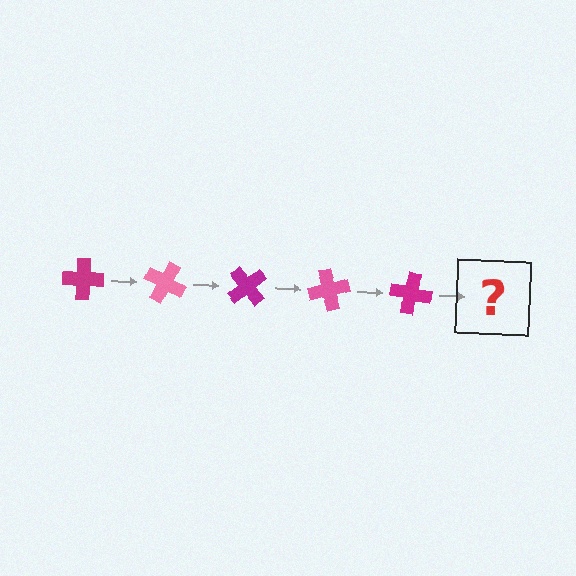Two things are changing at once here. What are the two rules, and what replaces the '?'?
The two rules are that it rotates 25 degrees each step and the color cycles through magenta and pink. The '?' should be a pink cross, rotated 125 degrees from the start.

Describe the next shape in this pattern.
It should be a pink cross, rotated 125 degrees from the start.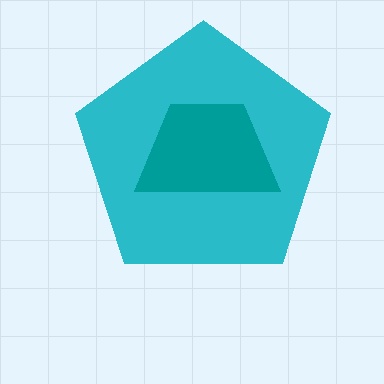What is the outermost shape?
The cyan pentagon.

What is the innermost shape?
The teal trapezoid.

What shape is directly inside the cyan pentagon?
The teal trapezoid.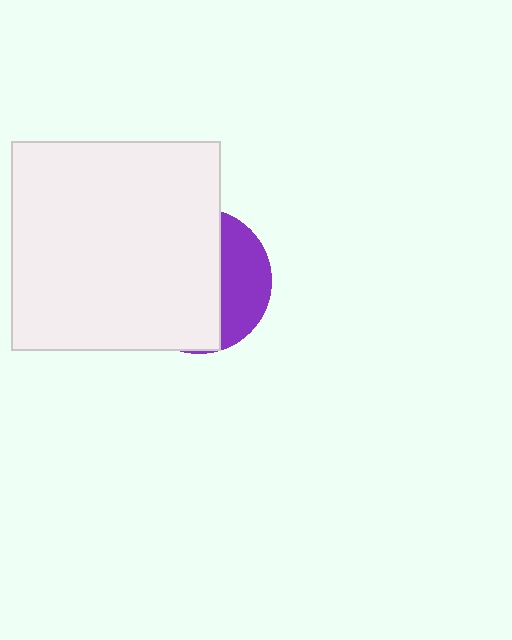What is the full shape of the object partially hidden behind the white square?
The partially hidden object is a purple circle.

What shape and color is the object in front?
The object in front is a white square.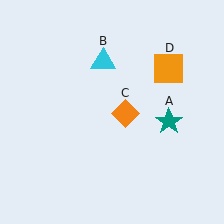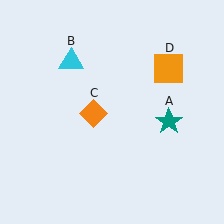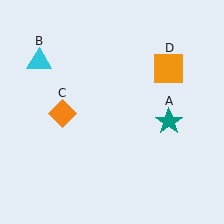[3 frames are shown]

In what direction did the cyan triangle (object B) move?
The cyan triangle (object B) moved left.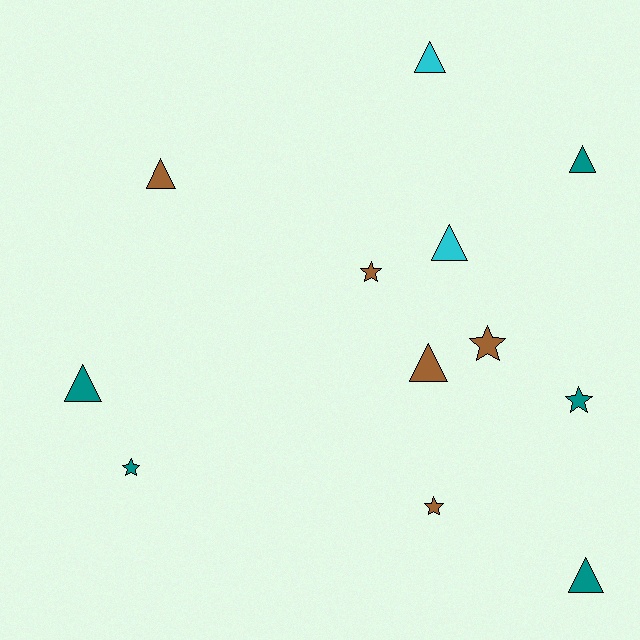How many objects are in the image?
There are 12 objects.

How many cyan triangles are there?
There are 2 cyan triangles.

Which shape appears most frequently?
Triangle, with 7 objects.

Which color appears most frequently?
Brown, with 5 objects.